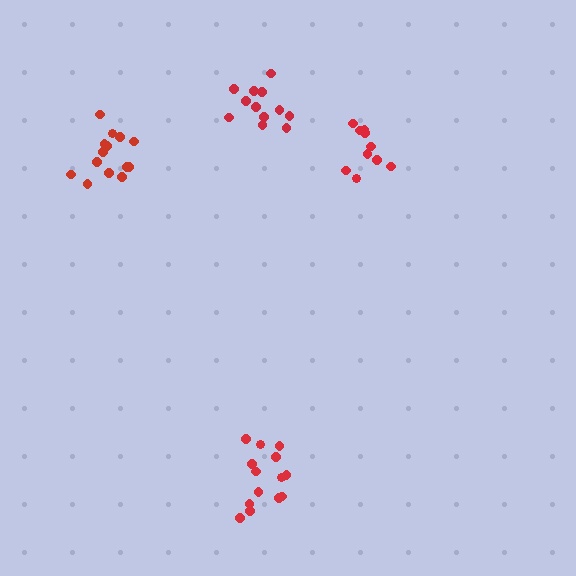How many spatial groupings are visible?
There are 4 spatial groupings.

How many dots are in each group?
Group 1: 14 dots, Group 2: 14 dots, Group 3: 10 dots, Group 4: 12 dots (50 total).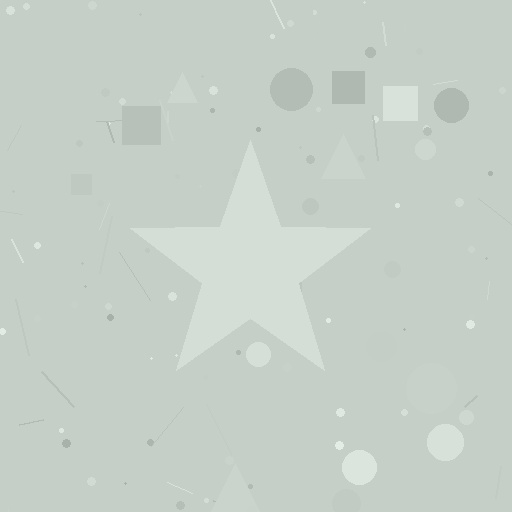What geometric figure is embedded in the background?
A star is embedded in the background.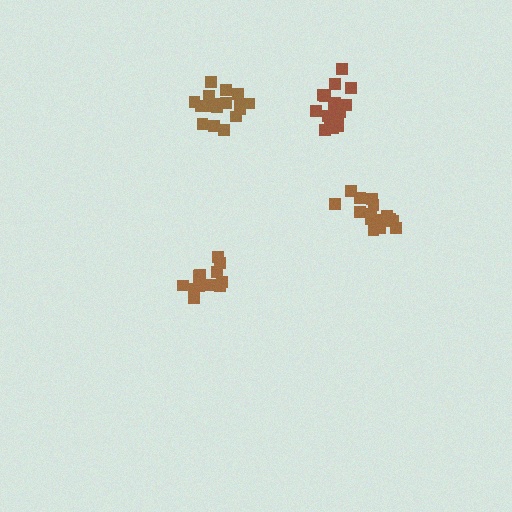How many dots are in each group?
Group 1: 17 dots, Group 2: 12 dots, Group 3: 16 dots, Group 4: 17 dots (62 total).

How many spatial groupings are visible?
There are 4 spatial groupings.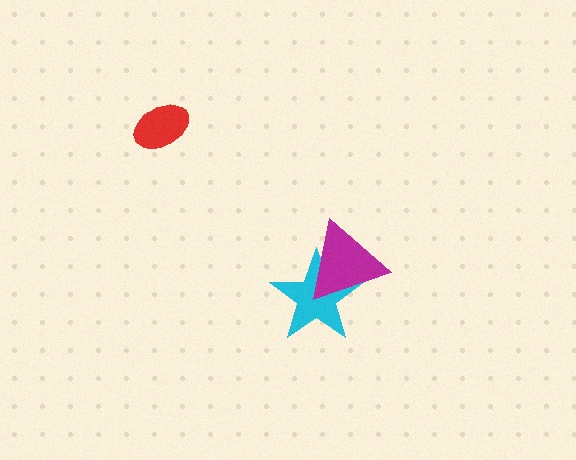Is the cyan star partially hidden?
Yes, it is partially covered by another shape.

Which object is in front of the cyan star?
The magenta triangle is in front of the cyan star.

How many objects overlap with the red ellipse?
0 objects overlap with the red ellipse.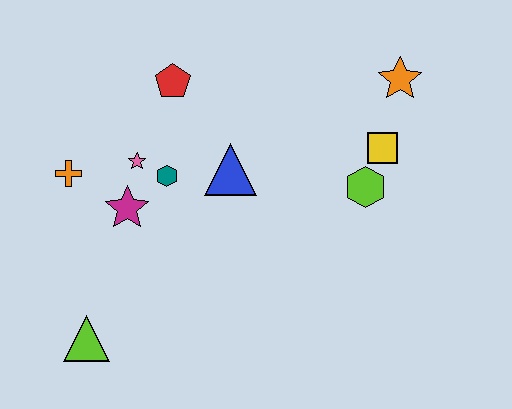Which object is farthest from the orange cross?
The orange star is farthest from the orange cross.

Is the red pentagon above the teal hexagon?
Yes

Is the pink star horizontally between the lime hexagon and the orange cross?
Yes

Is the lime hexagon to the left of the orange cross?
No